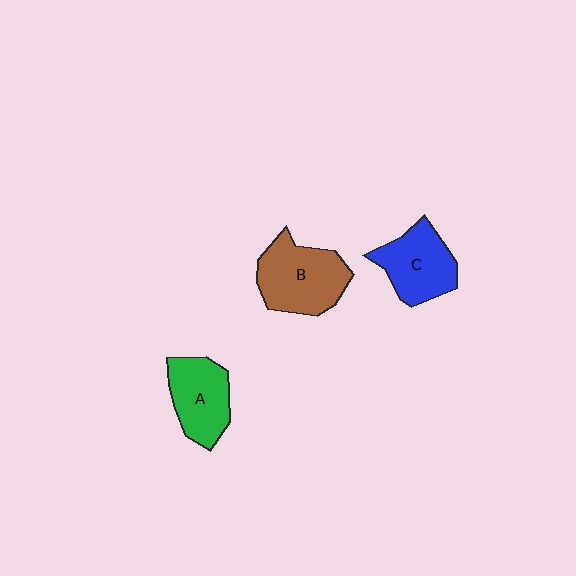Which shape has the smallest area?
Shape A (green).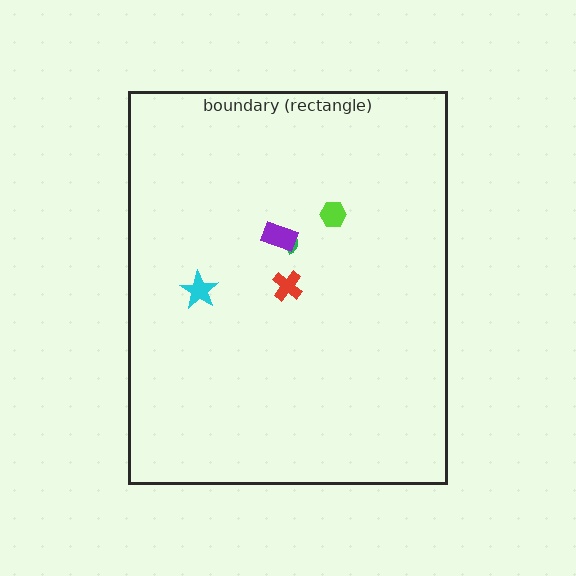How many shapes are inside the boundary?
5 inside, 0 outside.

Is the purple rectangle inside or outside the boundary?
Inside.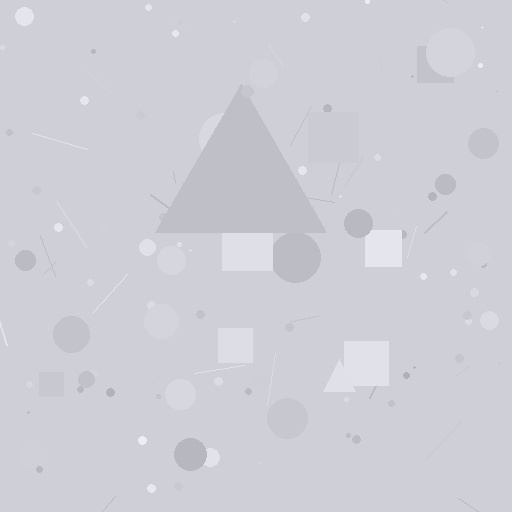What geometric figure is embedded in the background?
A triangle is embedded in the background.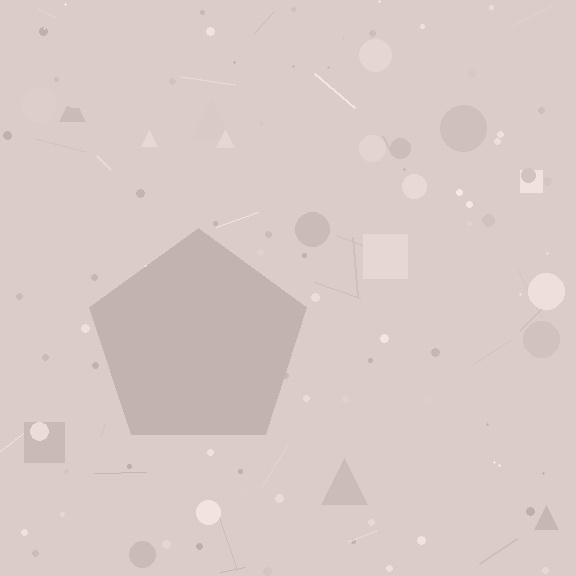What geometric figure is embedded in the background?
A pentagon is embedded in the background.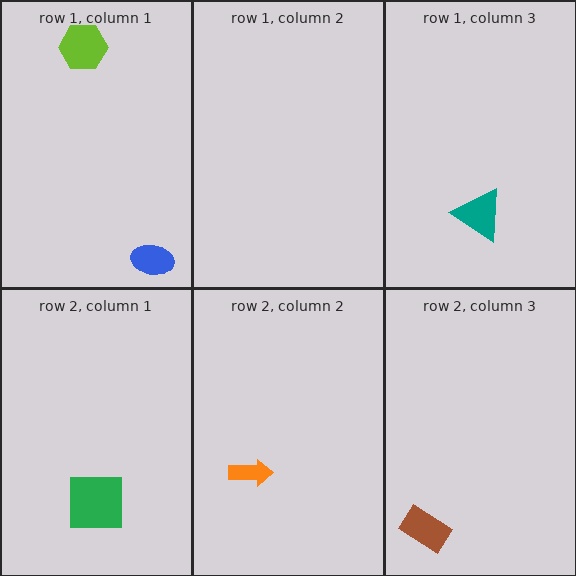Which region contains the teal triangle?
The row 1, column 3 region.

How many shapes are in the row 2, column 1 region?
1.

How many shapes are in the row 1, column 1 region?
2.